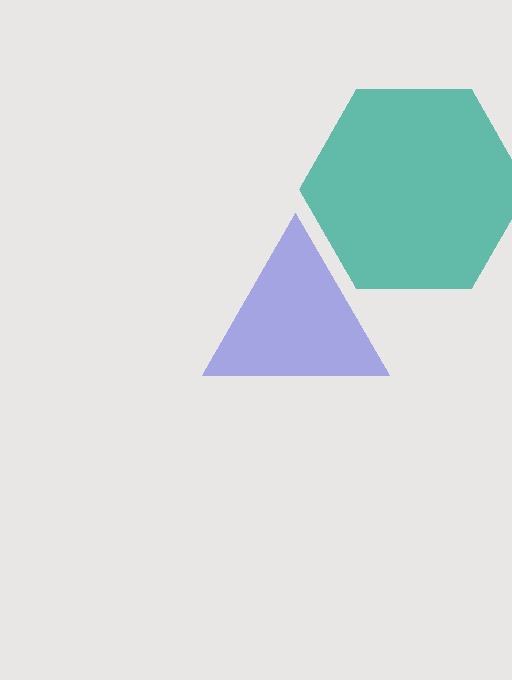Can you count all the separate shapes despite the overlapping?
Yes, there are 2 separate shapes.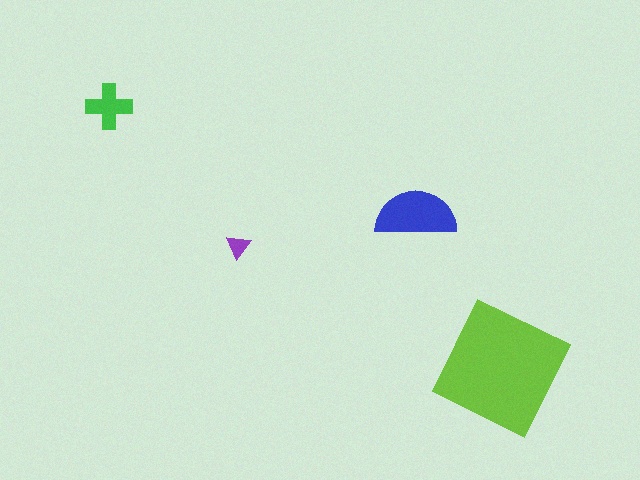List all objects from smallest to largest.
The purple triangle, the green cross, the blue semicircle, the lime square.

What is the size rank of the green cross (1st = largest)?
3rd.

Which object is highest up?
The green cross is topmost.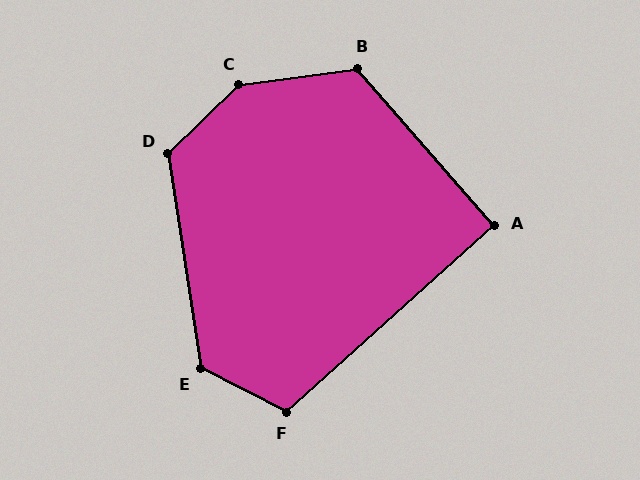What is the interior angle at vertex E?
Approximately 126 degrees (obtuse).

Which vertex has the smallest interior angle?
A, at approximately 91 degrees.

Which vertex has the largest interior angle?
C, at approximately 144 degrees.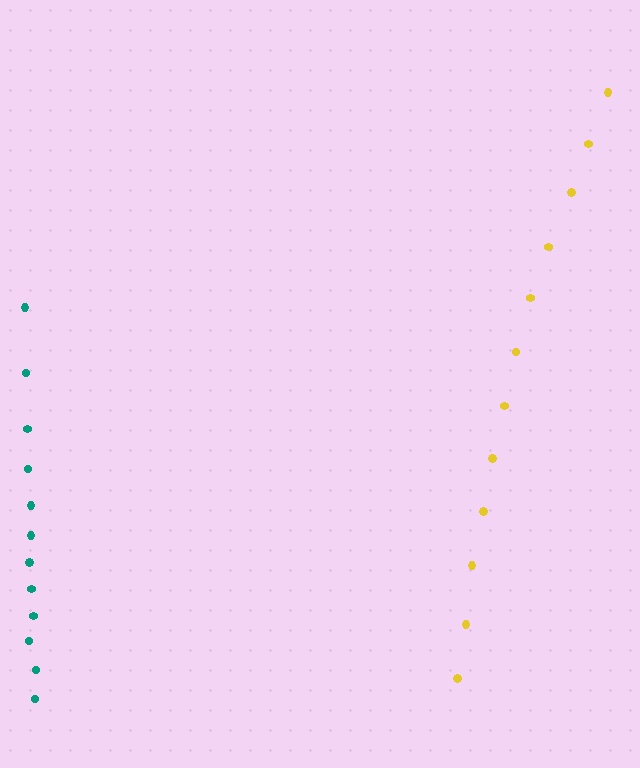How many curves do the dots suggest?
There are 2 distinct paths.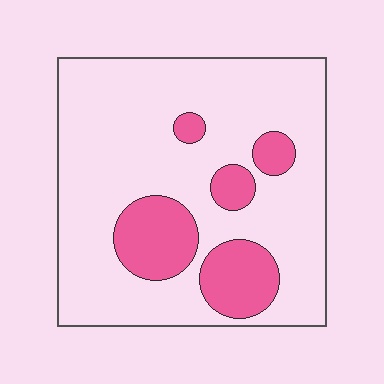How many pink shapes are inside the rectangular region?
5.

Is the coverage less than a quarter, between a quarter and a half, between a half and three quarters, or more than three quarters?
Less than a quarter.